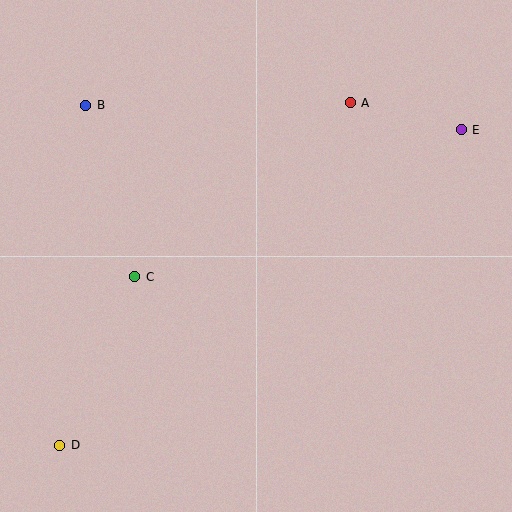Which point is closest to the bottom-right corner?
Point E is closest to the bottom-right corner.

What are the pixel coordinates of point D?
Point D is at (60, 445).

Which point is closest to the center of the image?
Point C at (135, 277) is closest to the center.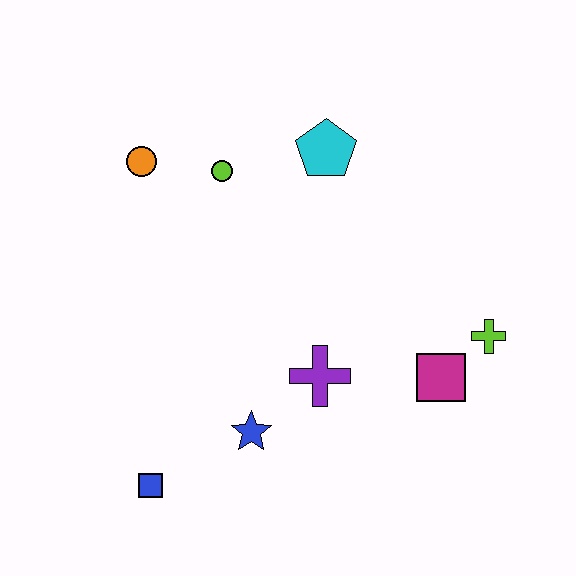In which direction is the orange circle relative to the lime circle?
The orange circle is to the left of the lime circle.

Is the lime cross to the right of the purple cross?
Yes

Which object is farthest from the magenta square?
The orange circle is farthest from the magenta square.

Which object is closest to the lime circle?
The orange circle is closest to the lime circle.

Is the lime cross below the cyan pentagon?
Yes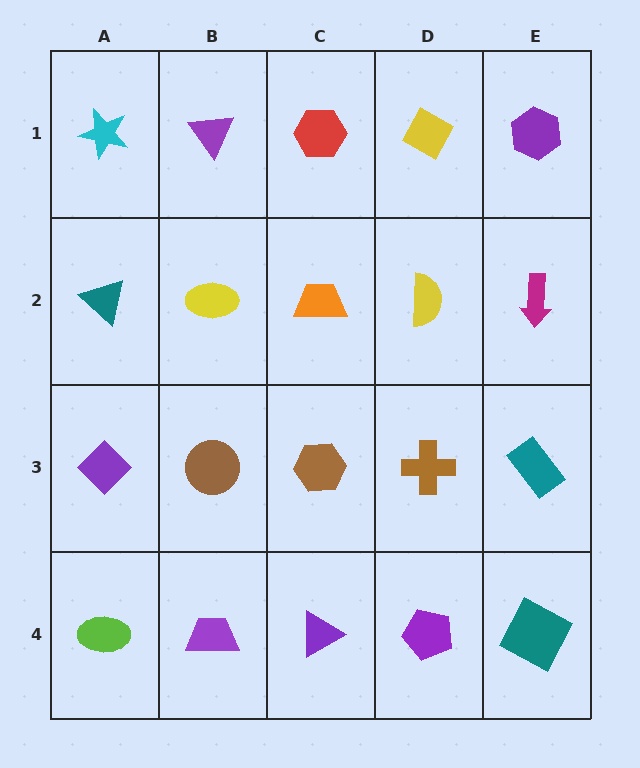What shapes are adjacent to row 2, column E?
A purple hexagon (row 1, column E), a teal rectangle (row 3, column E), a yellow semicircle (row 2, column D).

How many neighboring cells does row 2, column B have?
4.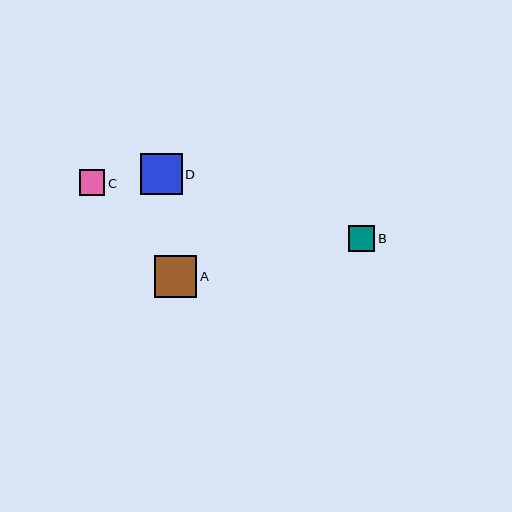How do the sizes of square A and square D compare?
Square A and square D are approximately the same size.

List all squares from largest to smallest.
From largest to smallest: A, D, B, C.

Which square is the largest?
Square A is the largest with a size of approximately 42 pixels.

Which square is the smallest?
Square C is the smallest with a size of approximately 26 pixels.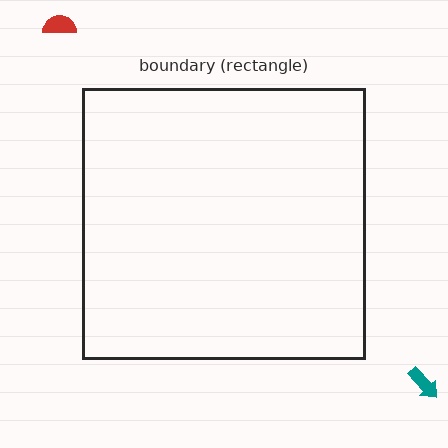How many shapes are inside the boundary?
0 inside, 2 outside.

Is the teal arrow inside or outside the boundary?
Outside.